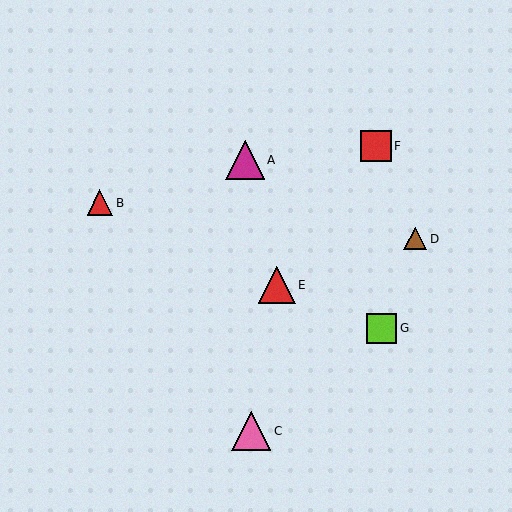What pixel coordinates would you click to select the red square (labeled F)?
Click at (376, 146) to select the red square F.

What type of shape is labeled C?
Shape C is a pink triangle.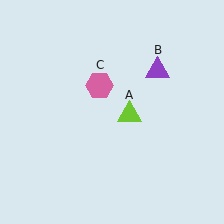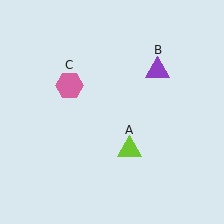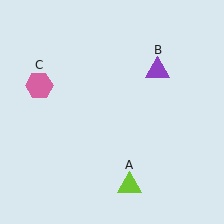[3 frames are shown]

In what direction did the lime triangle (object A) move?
The lime triangle (object A) moved down.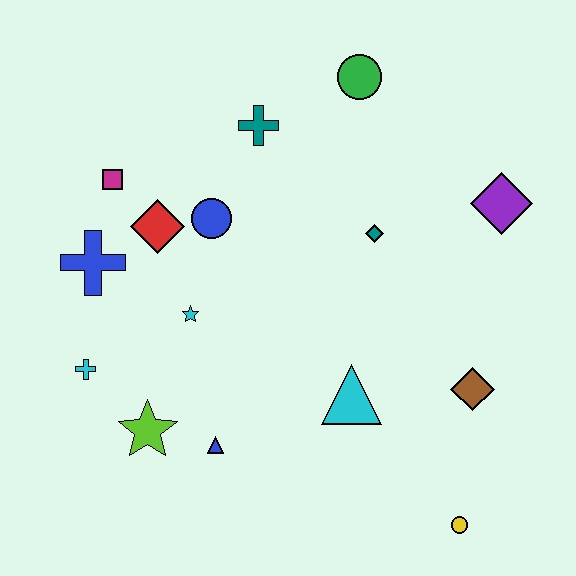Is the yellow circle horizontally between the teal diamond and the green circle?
No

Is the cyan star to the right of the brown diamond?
No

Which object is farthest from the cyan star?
The yellow circle is farthest from the cyan star.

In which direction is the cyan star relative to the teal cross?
The cyan star is below the teal cross.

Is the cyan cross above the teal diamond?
No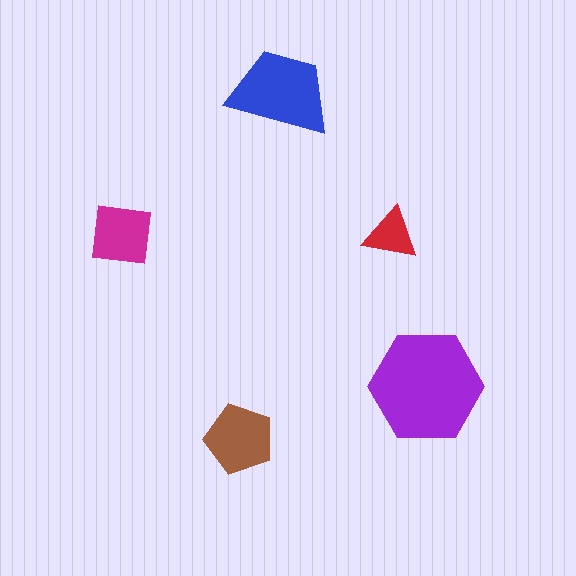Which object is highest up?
The blue trapezoid is topmost.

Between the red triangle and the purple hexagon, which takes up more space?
The purple hexagon.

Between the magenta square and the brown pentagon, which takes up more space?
The brown pentagon.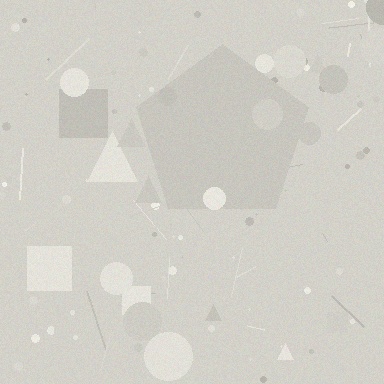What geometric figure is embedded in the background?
A pentagon is embedded in the background.